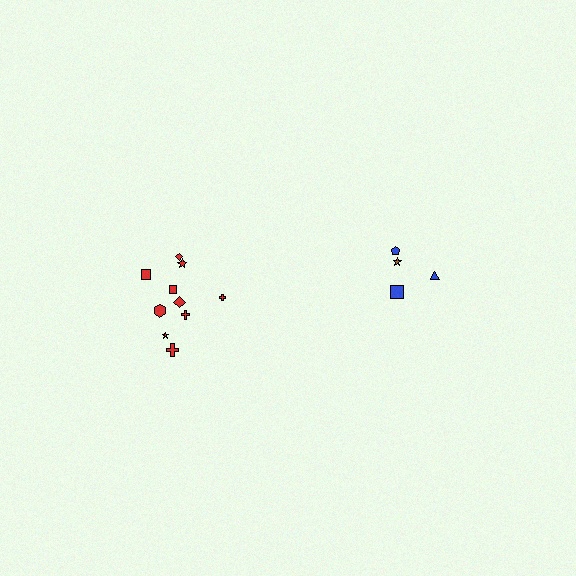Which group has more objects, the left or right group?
The left group.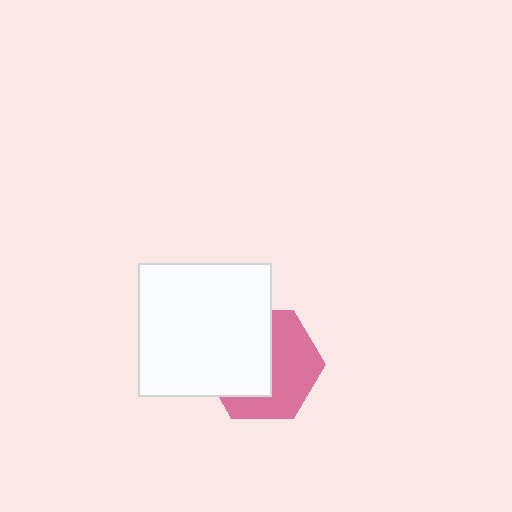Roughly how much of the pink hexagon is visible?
About half of it is visible (roughly 51%).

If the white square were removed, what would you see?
You would see the complete pink hexagon.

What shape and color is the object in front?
The object in front is a white square.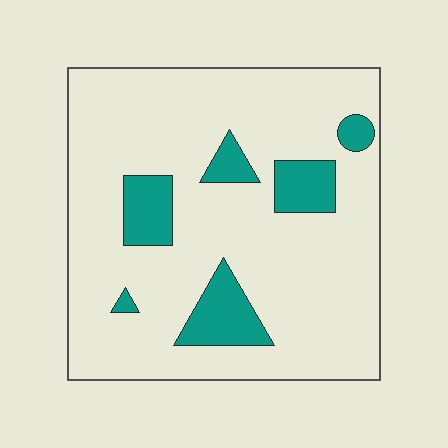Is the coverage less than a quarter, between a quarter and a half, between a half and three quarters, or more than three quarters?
Less than a quarter.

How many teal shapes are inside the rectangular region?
6.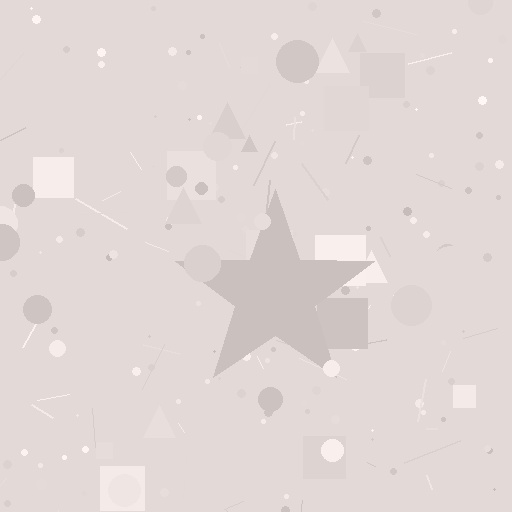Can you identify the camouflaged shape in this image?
The camouflaged shape is a star.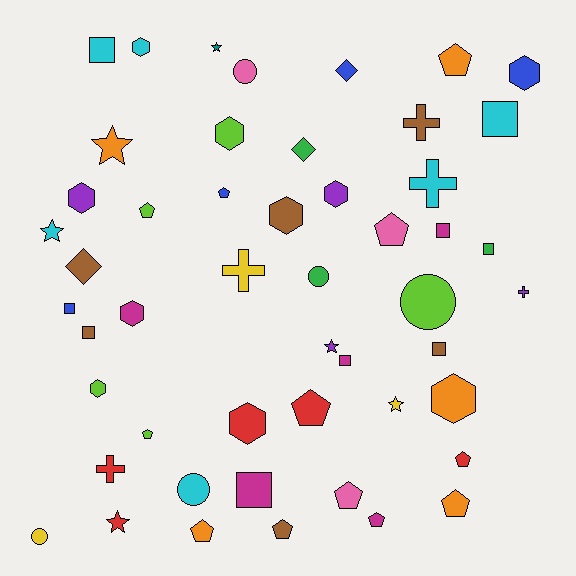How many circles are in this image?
There are 5 circles.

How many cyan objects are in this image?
There are 6 cyan objects.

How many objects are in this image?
There are 50 objects.